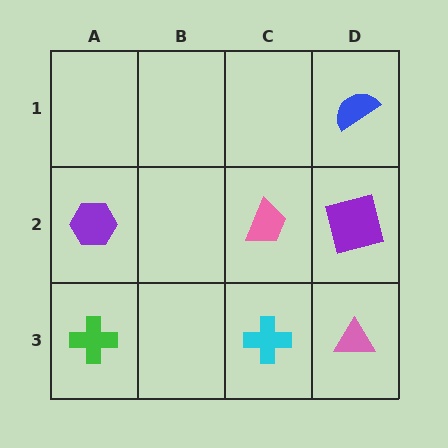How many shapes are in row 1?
1 shape.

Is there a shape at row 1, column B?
No, that cell is empty.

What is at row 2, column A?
A purple hexagon.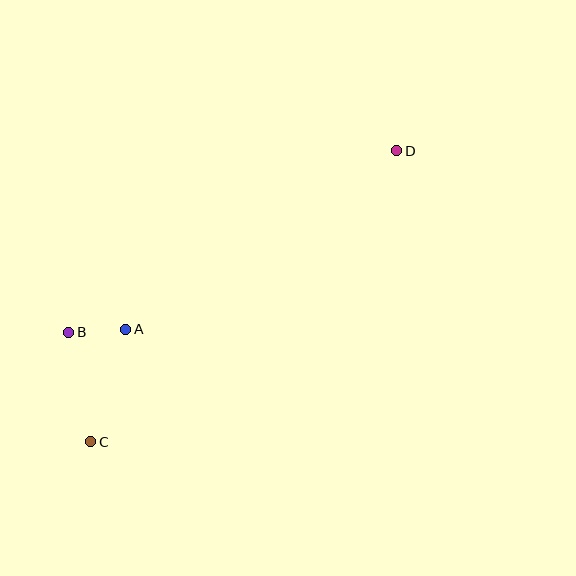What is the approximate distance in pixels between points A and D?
The distance between A and D is approximately 324 pixels.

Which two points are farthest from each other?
Points C and D are farthest from each other.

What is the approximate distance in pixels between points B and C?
The distance between B and C is approximately 112 pixels.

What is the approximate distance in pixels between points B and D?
The distance between B and D is approximately 375 pixels.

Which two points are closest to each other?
Points A and B are closest to each other.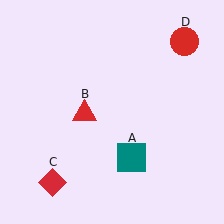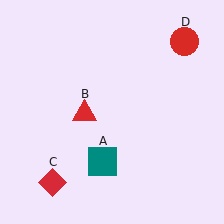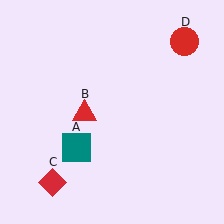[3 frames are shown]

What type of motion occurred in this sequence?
The teal square (object A) rotated clockwise around the center of the scene.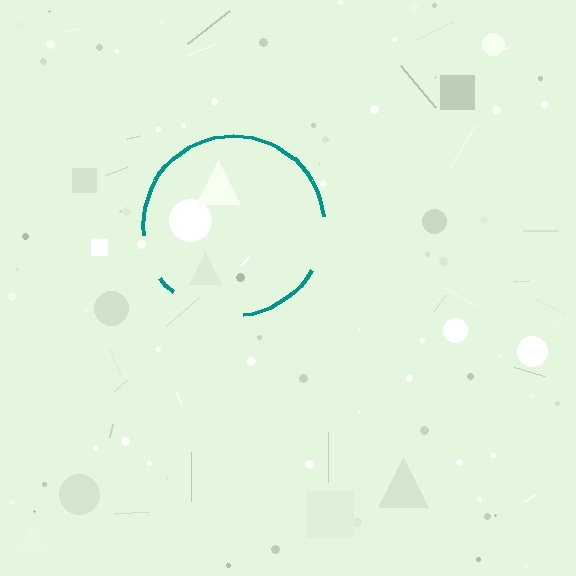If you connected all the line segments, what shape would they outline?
They would outline a circle.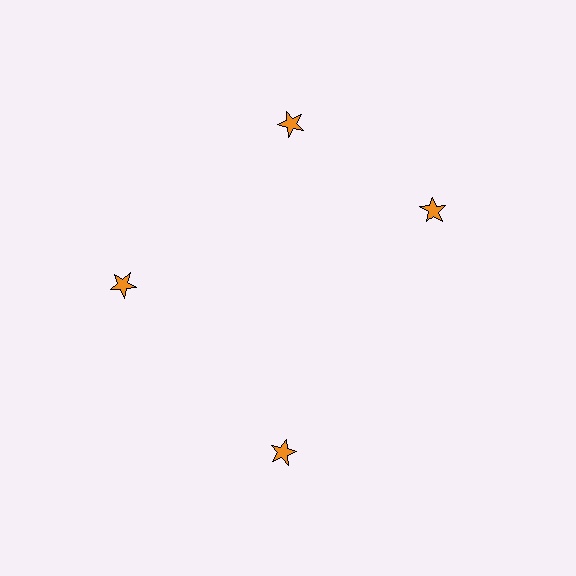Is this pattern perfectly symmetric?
No. The 4 orange stars are arranged in a ring, but one element near the 3 o'clock position is rotated out of alignment along the ring, breaking the 4-fold rotational symmetry.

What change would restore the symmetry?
The symmetry would be restored by rotating it back into even spacing with its neighbors so that all 4 stars sit at equal angles and equal distance from the center.